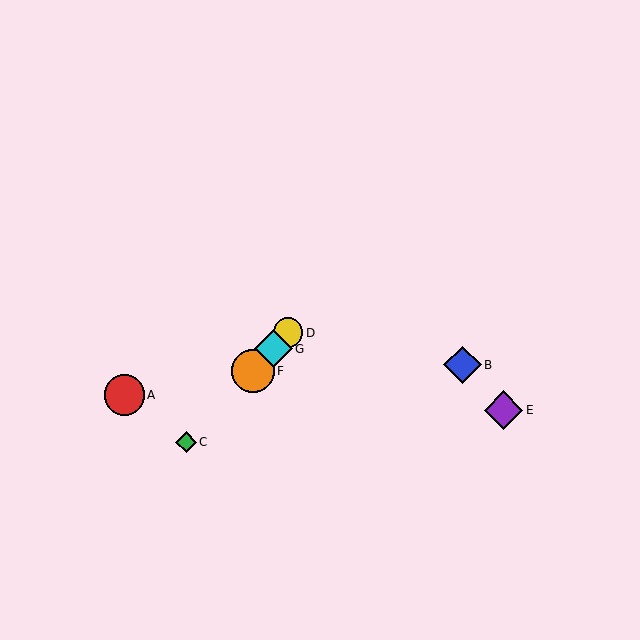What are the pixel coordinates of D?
Object D is at (288, 333).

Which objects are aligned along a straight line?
Objects C, D, F, G are aligned along a straight line.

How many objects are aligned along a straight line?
4 objects (C, D, F, G) are aligned along a straight line.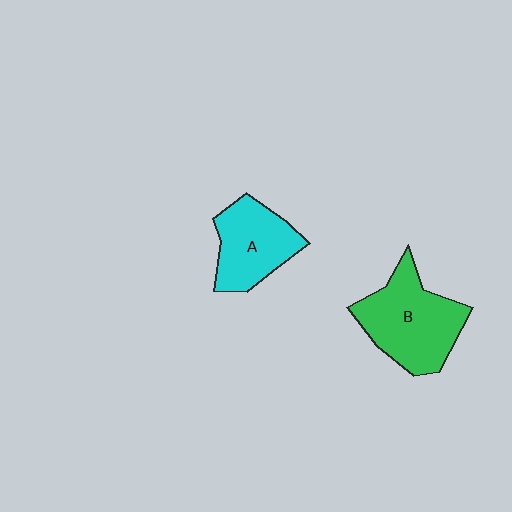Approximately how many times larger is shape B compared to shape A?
Approximately 1.3 times.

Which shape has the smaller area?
Shape A (cyan).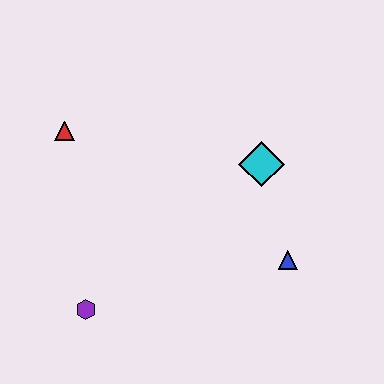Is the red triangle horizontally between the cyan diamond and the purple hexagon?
No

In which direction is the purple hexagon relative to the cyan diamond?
The purple hexagon is to the left of the cyan diamond.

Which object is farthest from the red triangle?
The blue triangle is farthest from the red triangle.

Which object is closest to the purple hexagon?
The red triangle is closest to the purple hexagon.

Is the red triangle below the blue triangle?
No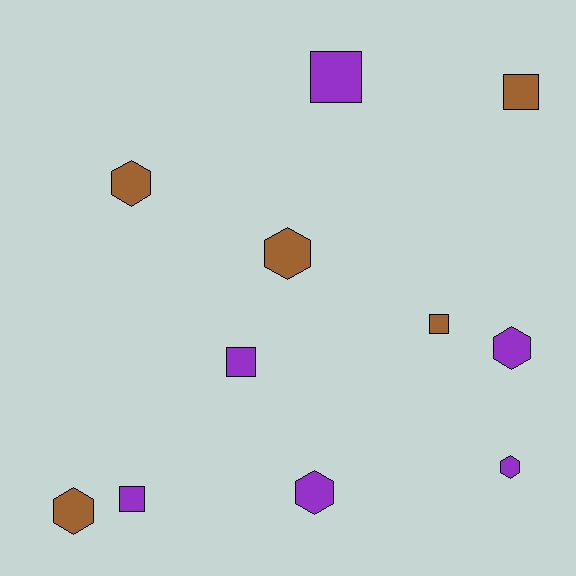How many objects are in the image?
There are 11 objects.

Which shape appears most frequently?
Hexagon, with 6 objects.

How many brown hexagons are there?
There are 3 brown hexagons.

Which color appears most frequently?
Purple, with 6 objects.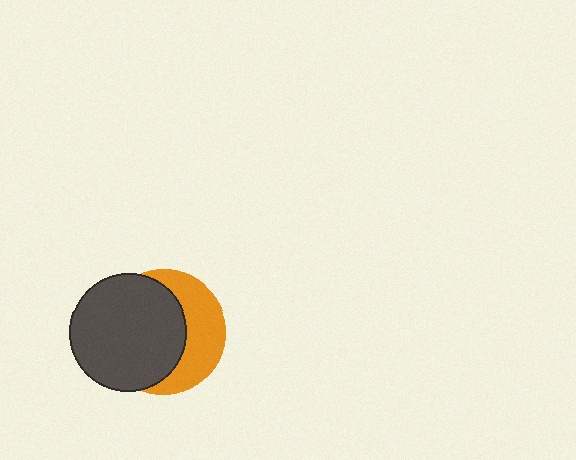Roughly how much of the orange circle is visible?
A small part of it is visible (roughly 40%).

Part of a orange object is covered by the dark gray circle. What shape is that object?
It is a circle.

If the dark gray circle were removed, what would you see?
You would see the complete orange circle.